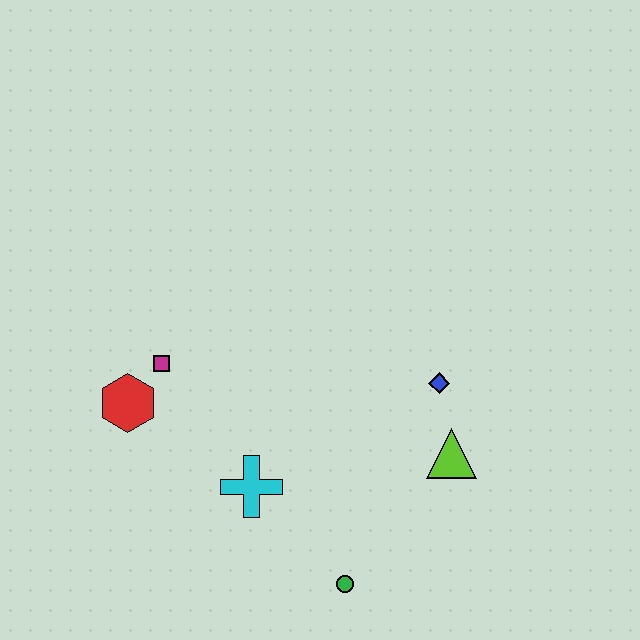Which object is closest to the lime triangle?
The blue diamond is closest to the lime triangle.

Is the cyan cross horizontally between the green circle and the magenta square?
Yes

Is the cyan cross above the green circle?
Yes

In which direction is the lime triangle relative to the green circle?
The lime triangle is above the green circle.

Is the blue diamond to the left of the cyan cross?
No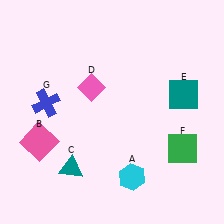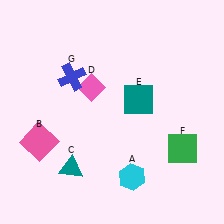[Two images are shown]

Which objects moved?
The objects that moved are: the teal square (E), the blue cross (G).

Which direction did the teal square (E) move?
The teal square (E) moved left.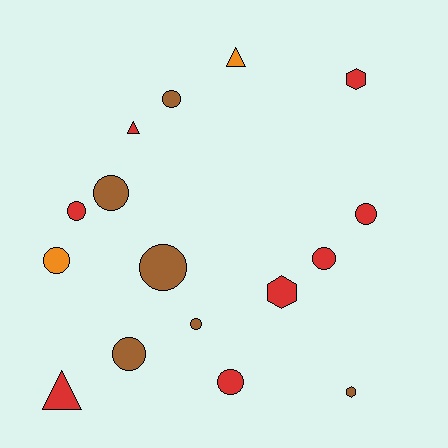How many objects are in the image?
There are 16 objects.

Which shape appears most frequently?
Circle, with 10 objects.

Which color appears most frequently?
Red, with 8 objects.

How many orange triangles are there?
There is 1 orange triangle.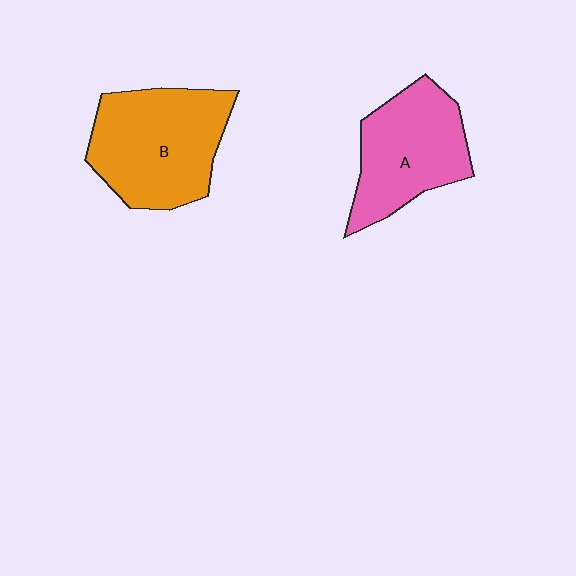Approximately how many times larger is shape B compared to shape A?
Approximately 1.2 times.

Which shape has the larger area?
Shape B (orange).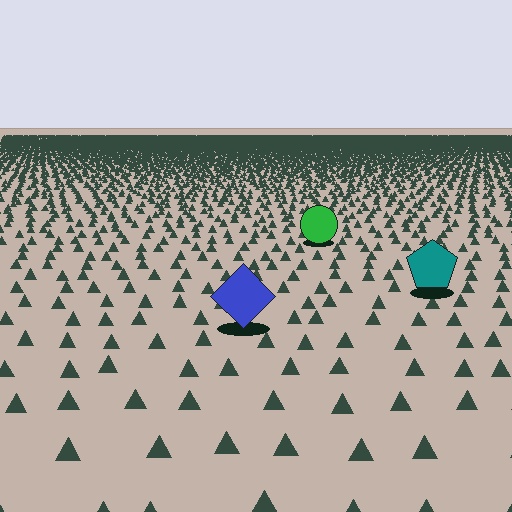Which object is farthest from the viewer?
The green circle is farthest from the viewer. It appears smaller and the ground texture around it is denser.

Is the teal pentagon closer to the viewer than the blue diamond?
No. The blue diamond is closer — you can tell from the texture gradient: the ground texture is coarser near it.